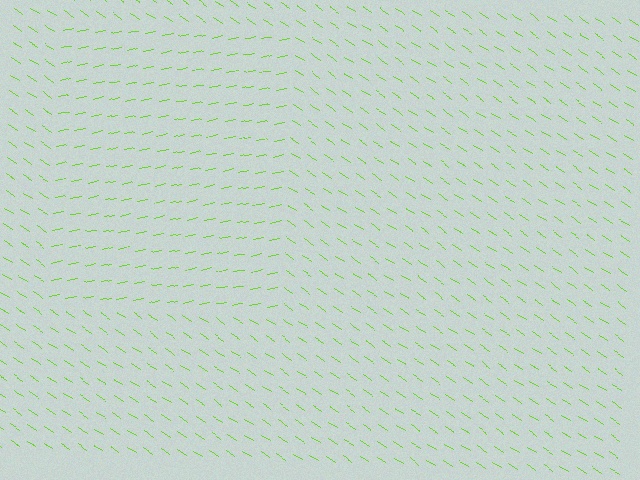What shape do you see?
I see a rectangle.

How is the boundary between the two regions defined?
The boundary is defined purely by a change in line orientation (approximately 45 degrees difference). All lines are the same color and thickness.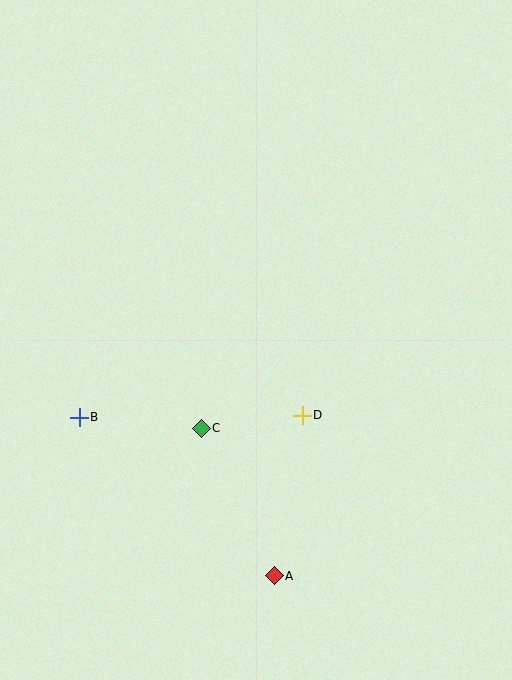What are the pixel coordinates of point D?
Point D is at (302, 415).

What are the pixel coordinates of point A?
Point A is at (274, 576).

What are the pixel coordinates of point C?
Point C is at (201, 428).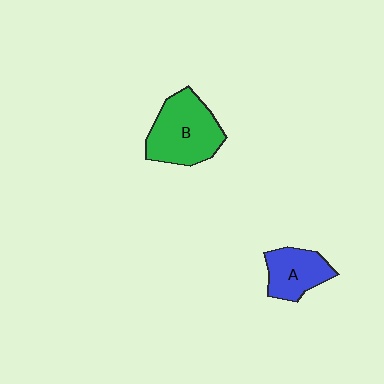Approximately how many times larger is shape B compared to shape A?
Approximately 1.6 times.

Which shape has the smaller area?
Shape A (blue).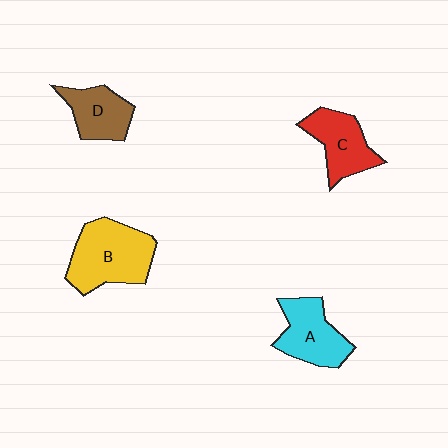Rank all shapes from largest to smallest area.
From largest to smallest: B (yellow), A (cyan), C (red), D (brown).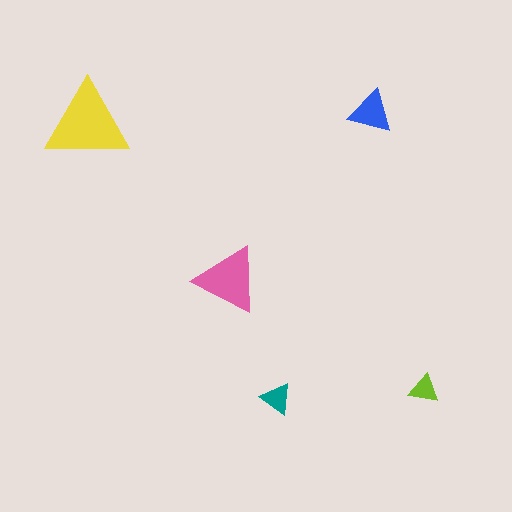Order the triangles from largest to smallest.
the yellow one, the pink one, the blue one, the teal one, the lime one.